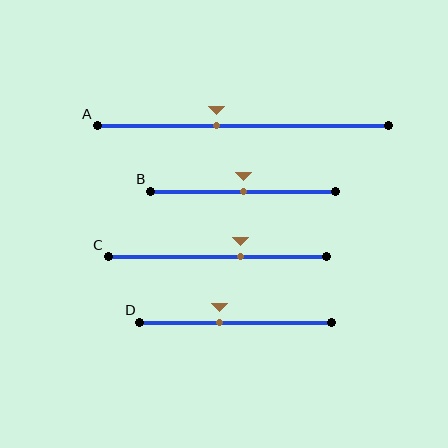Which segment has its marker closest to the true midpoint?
Segment B has its marker closest to the true midpoint.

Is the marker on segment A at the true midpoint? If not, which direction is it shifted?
No, the marker on segment A is shifted to the left by about 9% of the segment length.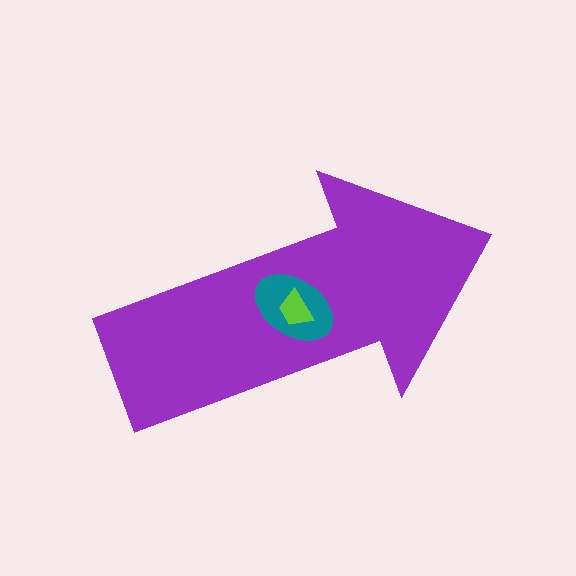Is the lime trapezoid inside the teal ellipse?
Yes.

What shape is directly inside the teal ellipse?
The lime trapezoid.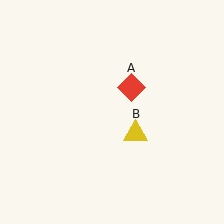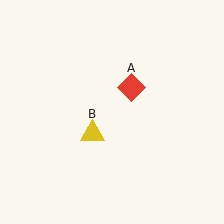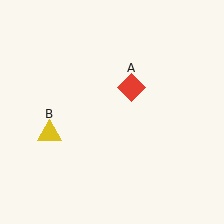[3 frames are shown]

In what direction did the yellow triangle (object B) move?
The yellow triangle (object B) moved left.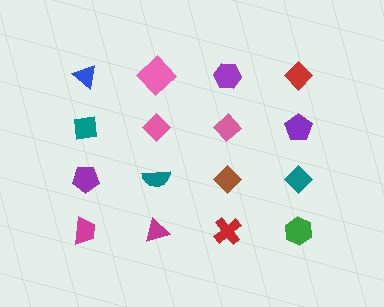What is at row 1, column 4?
A red diamond.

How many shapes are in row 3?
4 shapes.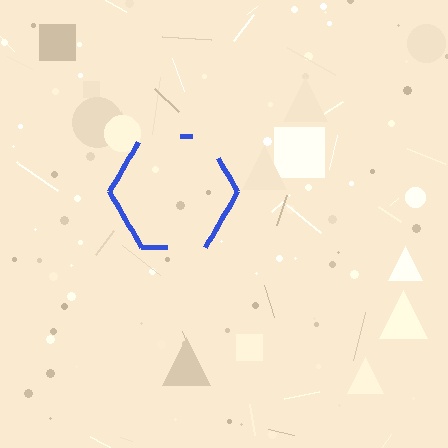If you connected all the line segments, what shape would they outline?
They would outline a hexagon.